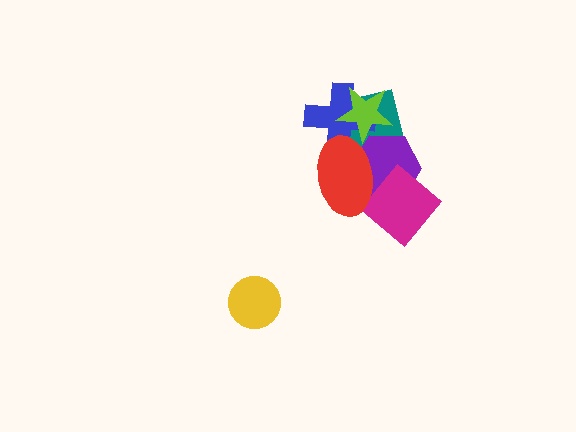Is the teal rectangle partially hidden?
Yes, it is partially covered by another shape.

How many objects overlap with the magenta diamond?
3 objects overlap with the magenta diamond.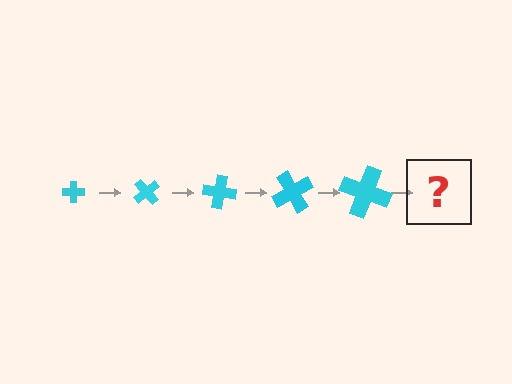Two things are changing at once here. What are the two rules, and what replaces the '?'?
The two rules are that the cross grows larger each step and it rotates 50 degrees each step. The '?' should be a cross, larger than the previous one and rotated 250 degrees from the start.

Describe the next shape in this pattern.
It should be a cross, larger than the previous one and rotated 250 degrees from the start.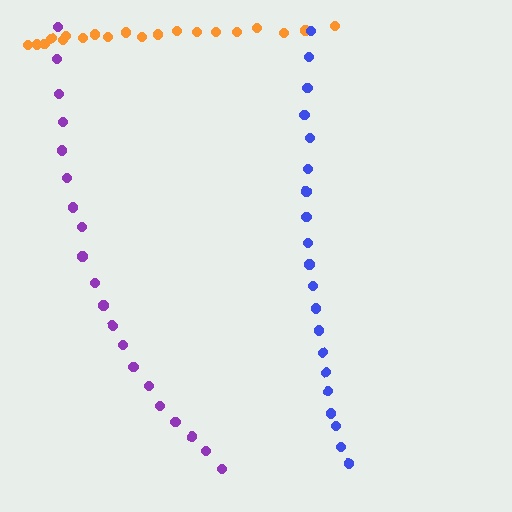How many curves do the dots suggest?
There are 3 distinct paths.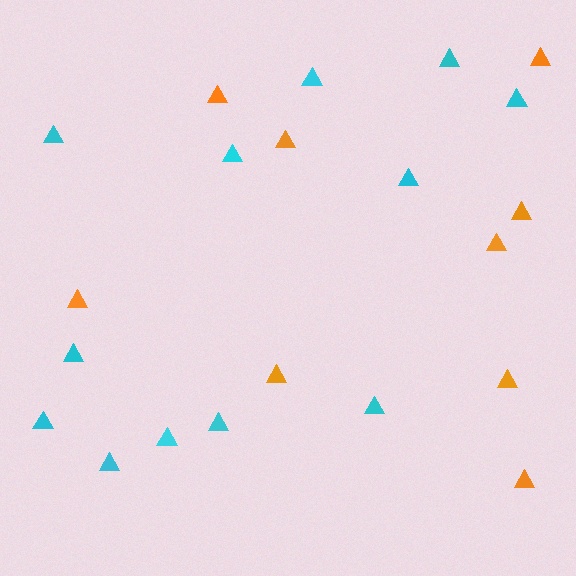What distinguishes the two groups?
There are 2 groups: one group of orange triangles (9) and one group of cyan triangles (12).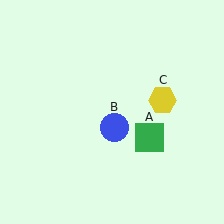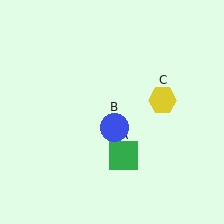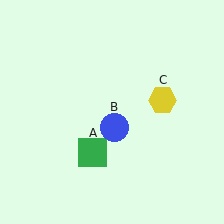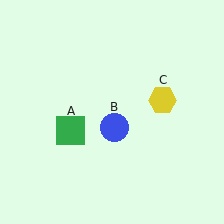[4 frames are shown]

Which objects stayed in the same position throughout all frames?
Blue circle (object B) and yellow hexagon (object C) remained stationary.